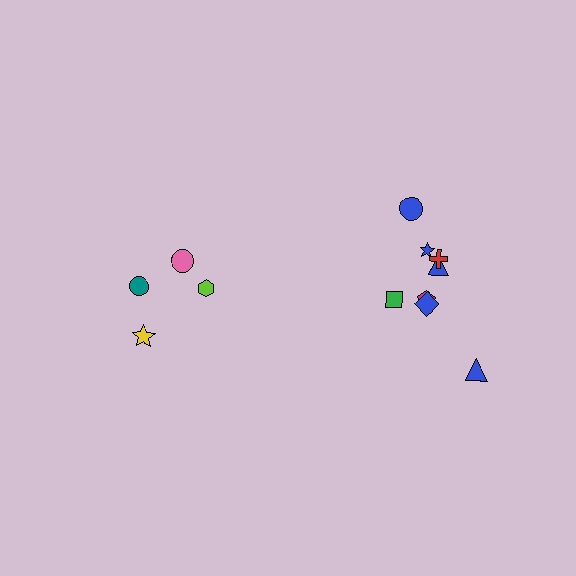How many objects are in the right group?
There are 8 objects.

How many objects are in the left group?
There are 4 objects.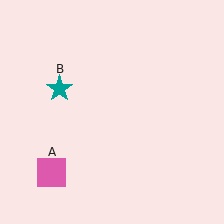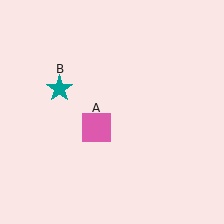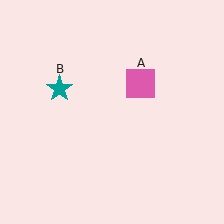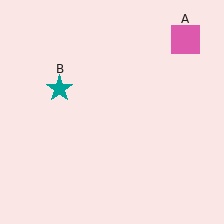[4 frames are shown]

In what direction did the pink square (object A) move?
The pink square (object A) moved up and to the right.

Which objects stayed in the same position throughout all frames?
Teal star (object B) remained stationary.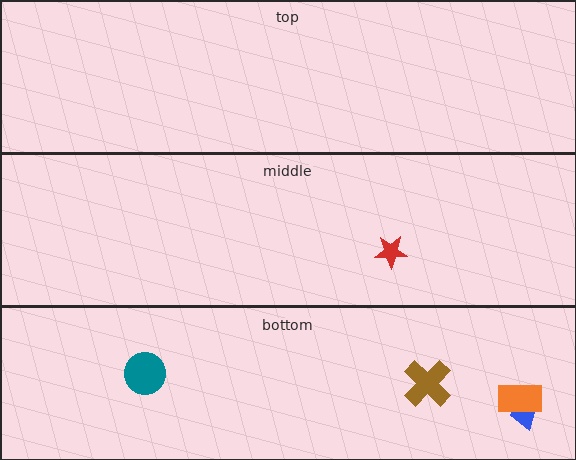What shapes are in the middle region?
The red star.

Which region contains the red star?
The middle region.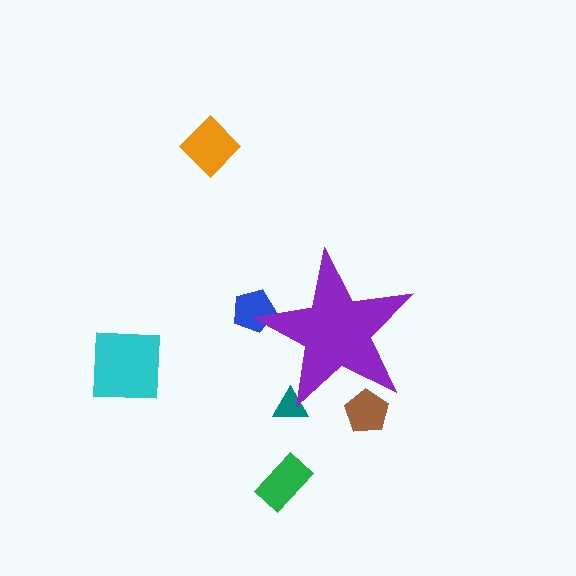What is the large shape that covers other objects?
A purple star.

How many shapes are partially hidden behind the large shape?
3 shapes are partially hidden.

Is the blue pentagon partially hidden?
Yes, the blue pentagon is partially hidden behind the purple star.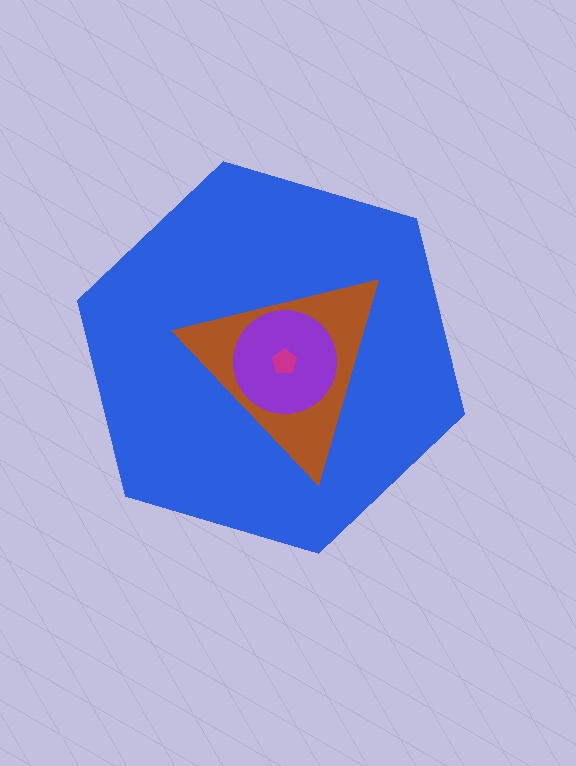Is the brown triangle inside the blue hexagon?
Yes.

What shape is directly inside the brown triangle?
The purple circle.